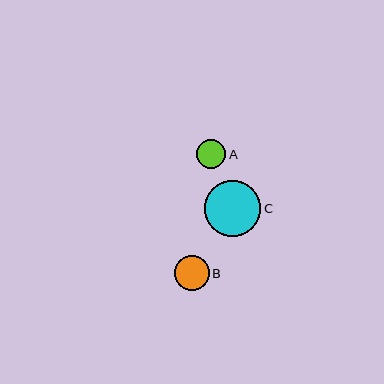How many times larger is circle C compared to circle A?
Circle C is approximately 1.9 times the size of circle A.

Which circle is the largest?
Circle C is the largest with a size of approximately 56 pixels.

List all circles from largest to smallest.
From largest to smallest: C, B, A.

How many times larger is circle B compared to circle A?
Circle B is approximately 1.2 times the size of circle A.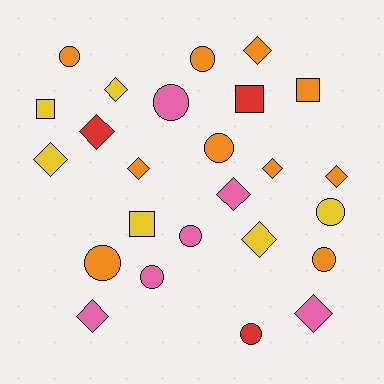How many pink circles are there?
There are 3 pink circles.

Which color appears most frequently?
Orange, with 10 objects.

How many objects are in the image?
There are 25 objects.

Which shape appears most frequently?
Diamond, with 11 objects.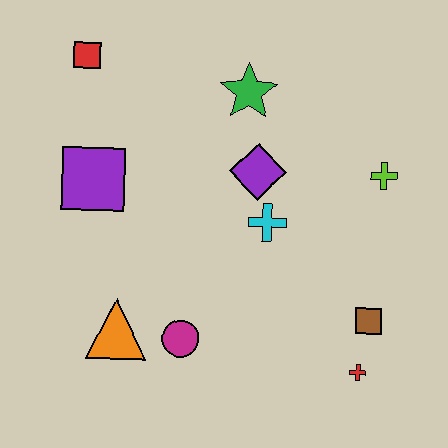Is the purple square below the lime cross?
Yes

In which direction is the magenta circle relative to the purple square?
The magenta circle is below the purple square.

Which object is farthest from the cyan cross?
The red square is farthest from the cyan cross.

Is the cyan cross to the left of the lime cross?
Yes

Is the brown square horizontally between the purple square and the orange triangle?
No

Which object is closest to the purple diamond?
The cyan cross is closest to the purple diamond.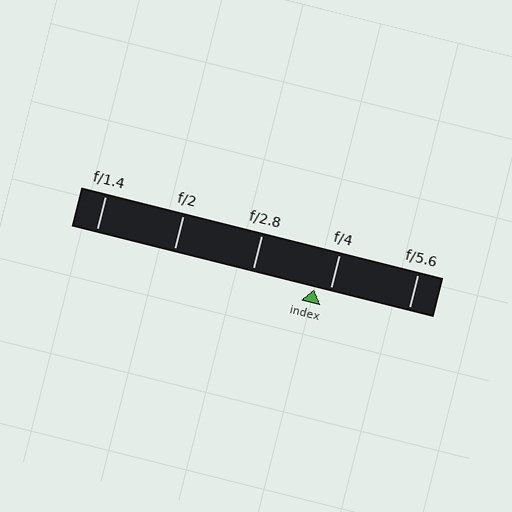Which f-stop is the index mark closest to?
The index mark is closest to f/4.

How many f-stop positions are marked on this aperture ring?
There are 5 f-stop positions marked.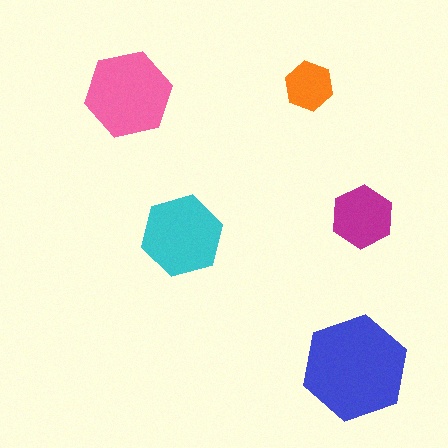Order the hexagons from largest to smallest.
the blue one, the pink one, the cyan one, the magenta one, the orange one.